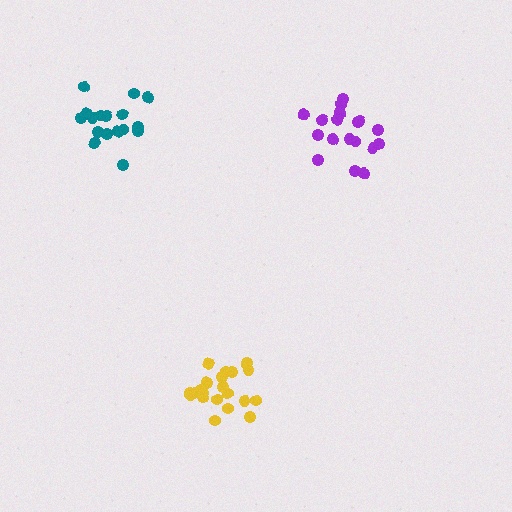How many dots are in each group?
Group 1: 19 dots, Group 2: 21 dots, Group 3: 17 dots (57 total).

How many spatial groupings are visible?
There are 3 spatial groupings.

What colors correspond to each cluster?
The clusters are colored: purple, yellow, teal.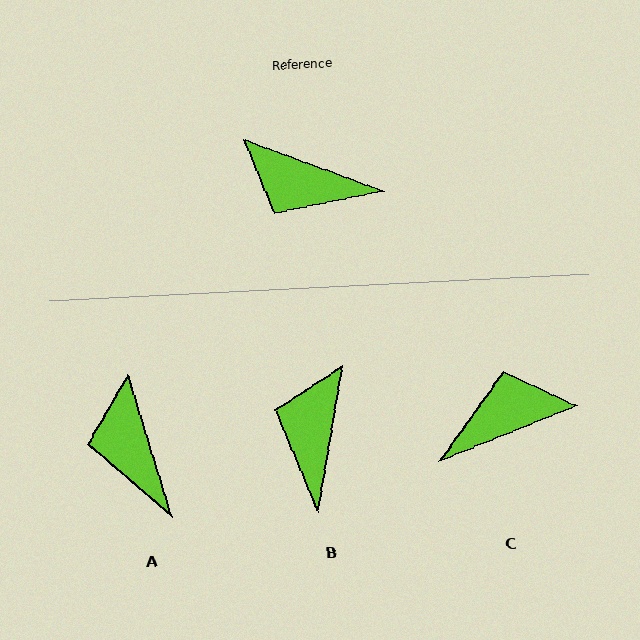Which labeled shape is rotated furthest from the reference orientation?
C, about 138 degrees away.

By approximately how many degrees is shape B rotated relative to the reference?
Approximately 79 degrees clockwise.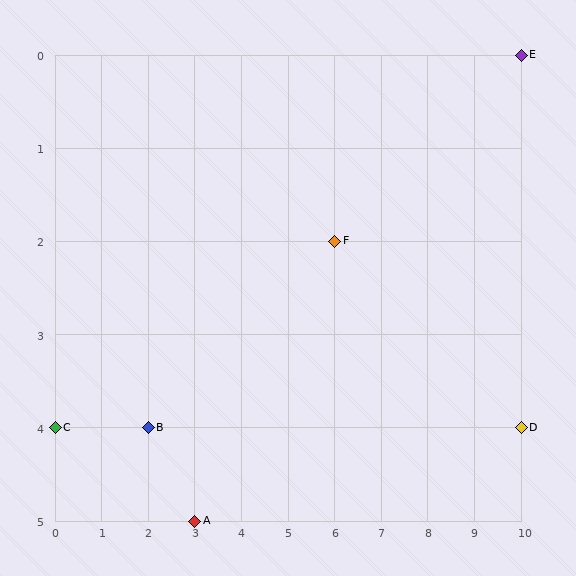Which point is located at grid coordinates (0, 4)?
Point C is at (0, 4).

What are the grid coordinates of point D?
Point D is at grid coordinates (10, 4).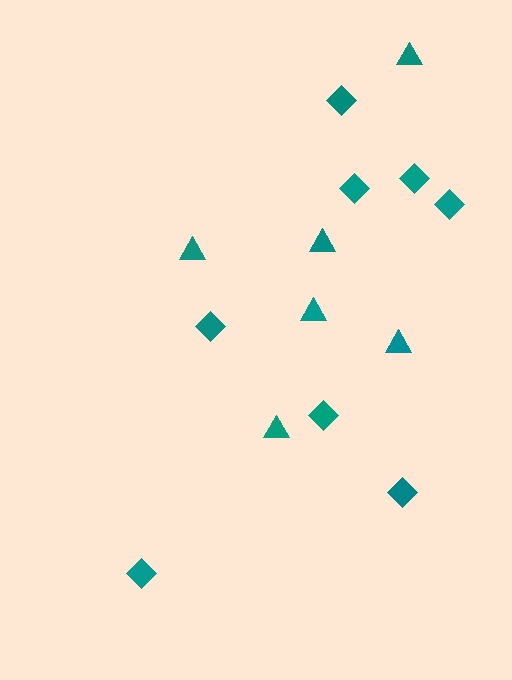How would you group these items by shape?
There are 2 groups: one group of triangles (6) and one group of diamonds (8).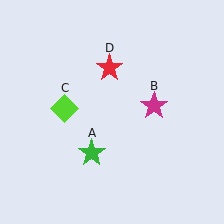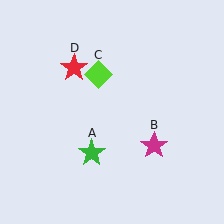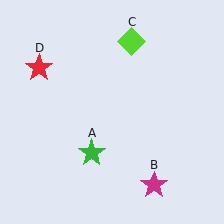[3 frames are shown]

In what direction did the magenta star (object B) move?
The magenta star (object B) moved down.